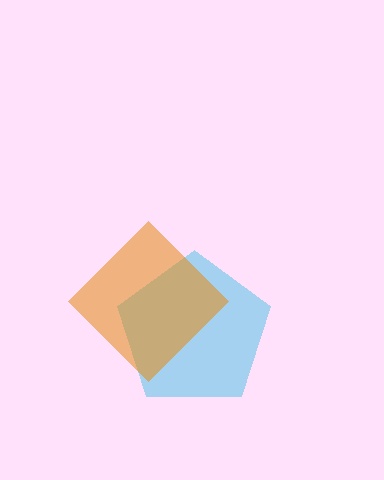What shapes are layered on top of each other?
The layered shapes are: a cyan pentagon, an orange diamond.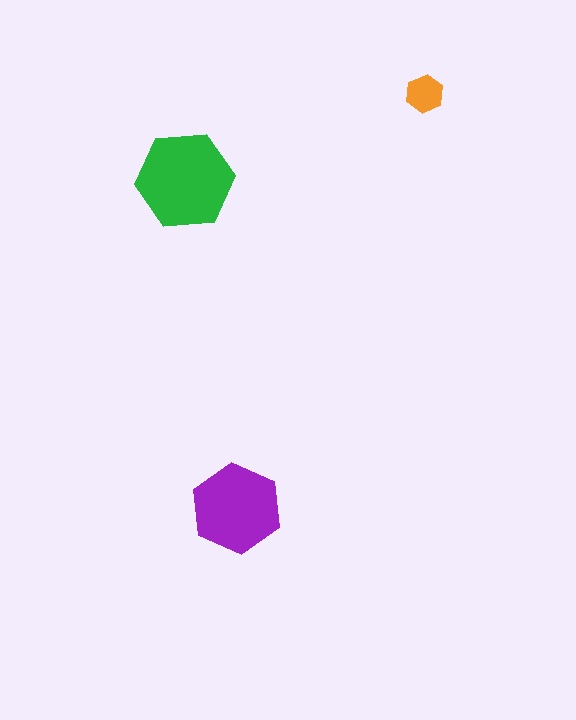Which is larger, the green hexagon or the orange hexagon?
The green one.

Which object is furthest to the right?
The orange hexagon is rightmost.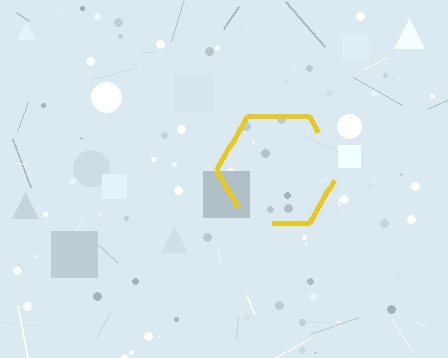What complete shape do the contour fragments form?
The contour fragments form a hexagon.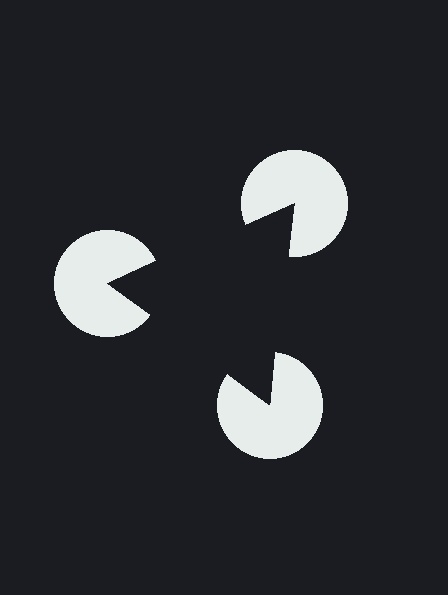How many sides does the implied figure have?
3 sides.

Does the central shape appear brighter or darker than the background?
It typically appears slightly darker than the background, even though no actual brightness change is drawn.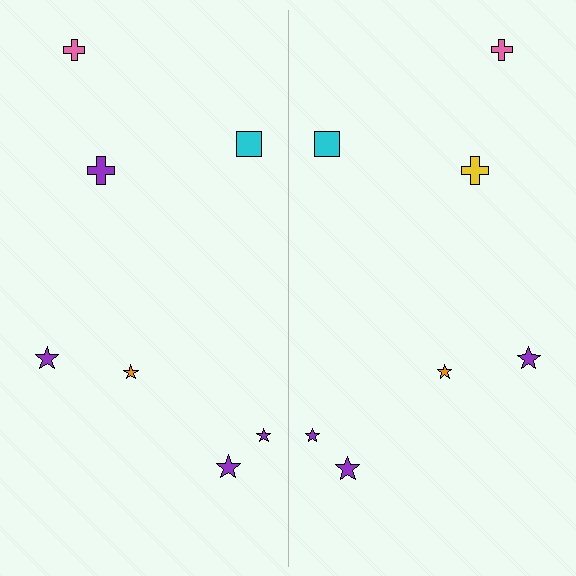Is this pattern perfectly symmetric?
No, the pattern is not perfectly symmetric. The yellow cross on the right side breaks the symmetry — its mirror counterpart is purple.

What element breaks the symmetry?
The yellow cross on the right side breaks the symmetry — its mirror counterpart is purple.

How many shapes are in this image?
There are 14 shapes in this image.